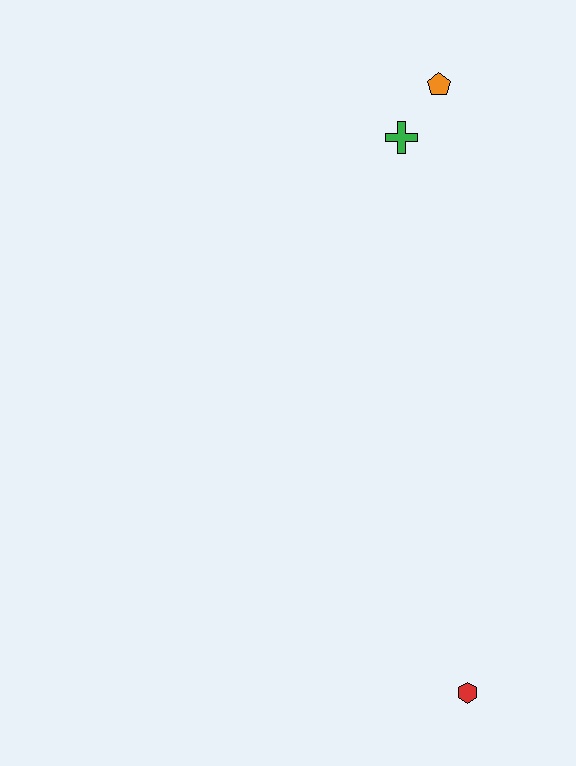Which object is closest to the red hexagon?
The green cross is closest to the red hexagon.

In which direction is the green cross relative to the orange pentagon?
The green cross is below the orange pentagon.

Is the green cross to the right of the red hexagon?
No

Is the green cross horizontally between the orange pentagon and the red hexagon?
No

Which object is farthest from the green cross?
The red hexagon is farthest from the green cross.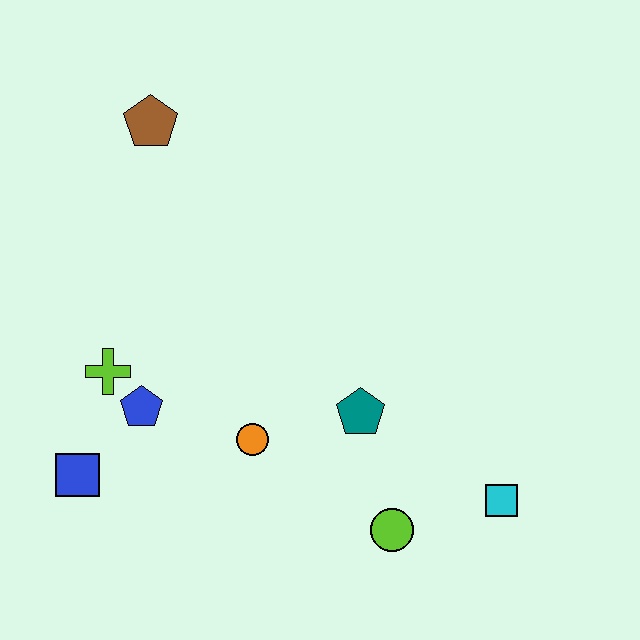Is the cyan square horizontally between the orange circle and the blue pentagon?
No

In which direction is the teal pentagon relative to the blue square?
The teal pentagon is to the right of the blue square.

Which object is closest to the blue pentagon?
The lime cross is closest to the blue pentagon.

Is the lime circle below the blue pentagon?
Yes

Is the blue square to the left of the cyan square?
Yes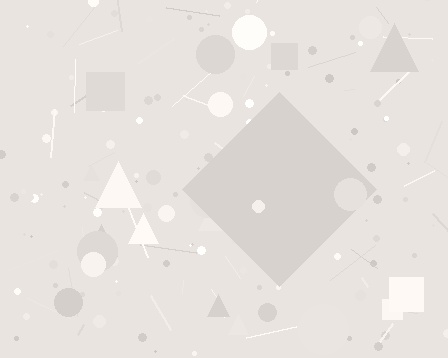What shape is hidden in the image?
A diamond is hidden in the image.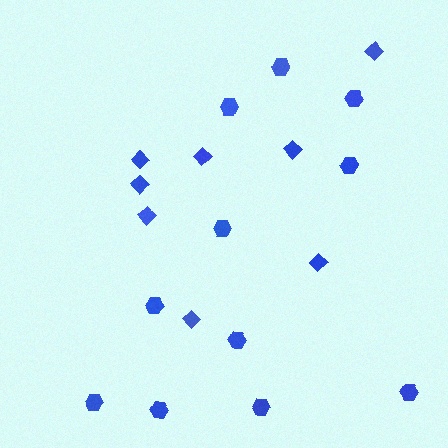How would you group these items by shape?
There are 2 groups: one group of hexagons (11) and one group of diamonds (8).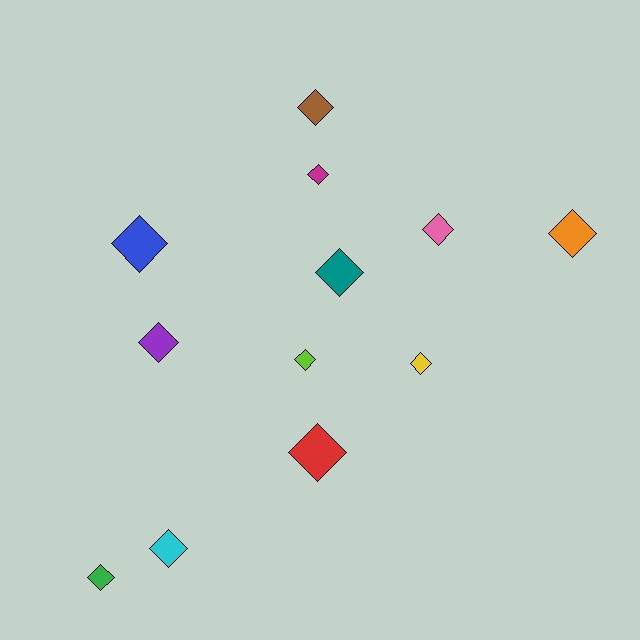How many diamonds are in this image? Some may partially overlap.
There are 12 diamonds.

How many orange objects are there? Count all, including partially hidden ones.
There is 1 orange object.